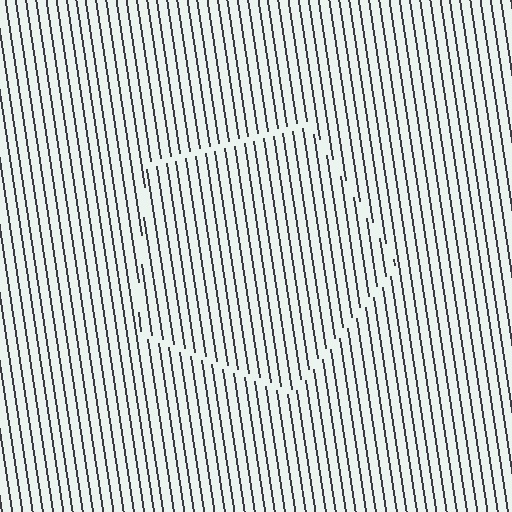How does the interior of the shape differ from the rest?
The interior of the shape contains the same grating, shifted by half a period — the contour is defined by the phase discontinuity where line-ends from the inner and outer gratings abut.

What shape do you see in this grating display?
An illusory pentagon. The interior of the shape contains the same grating, shifted by half a period — the contour is defined by the phase discontinuity where line-ends from the inner and outer gratings abut.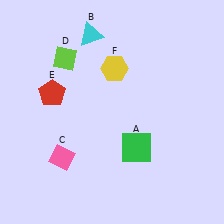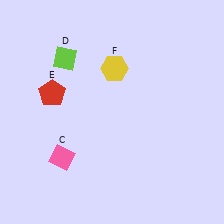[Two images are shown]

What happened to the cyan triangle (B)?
The cyan triangle (B) was removed in Image 2. It was in the top-left area of Image 1.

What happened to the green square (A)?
The green square (A) was removed in Image 2. It was in the bottom-right area of Image 1.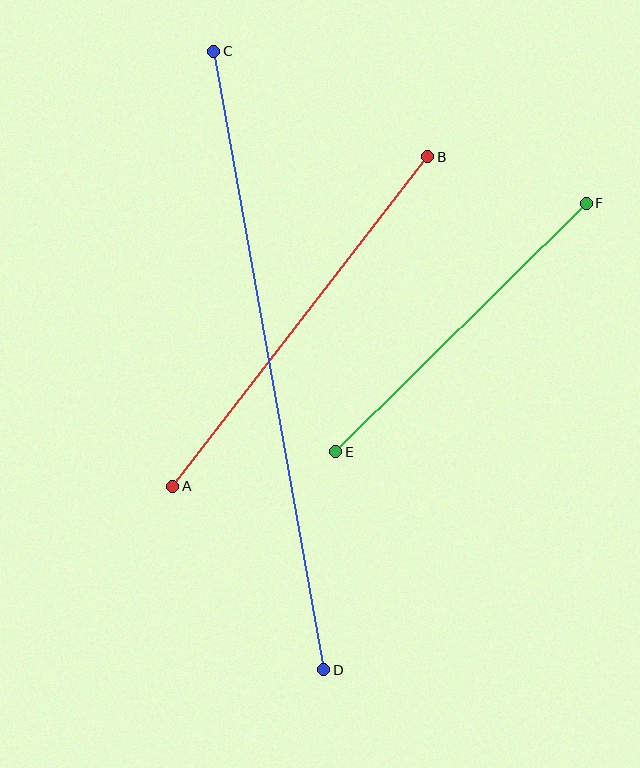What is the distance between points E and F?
The distance is approximately 353 pixels.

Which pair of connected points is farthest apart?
Points C and D are farthest apart.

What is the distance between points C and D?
The distance is approximately 628 pixels.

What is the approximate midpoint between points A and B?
The midpoint is at approximately (300, 322) pixels.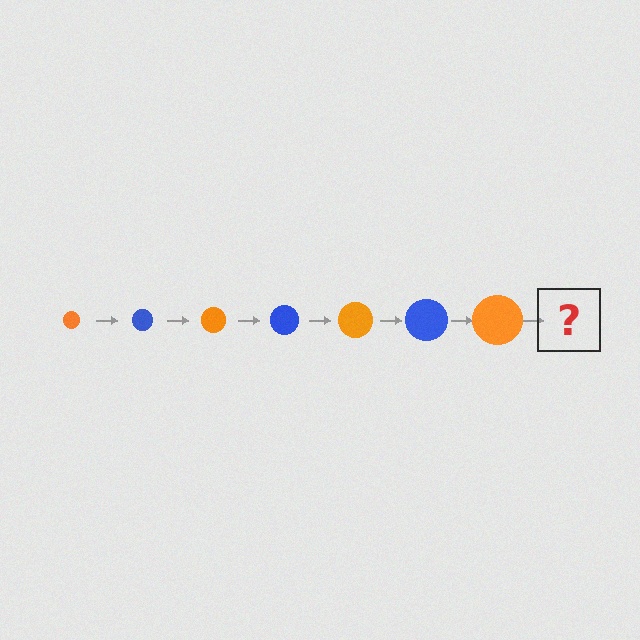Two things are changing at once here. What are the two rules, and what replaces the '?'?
The two rules are that the circle grows larger each step and the color cycles through orange and blue. The '?' should be a blue circle, larger than the previous one.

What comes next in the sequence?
The next element should be a blue circle, larger than the previous one.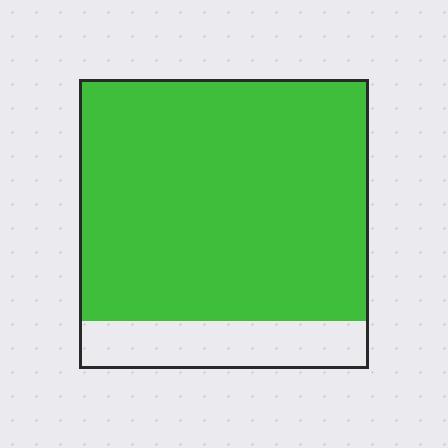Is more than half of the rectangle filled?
Yes.